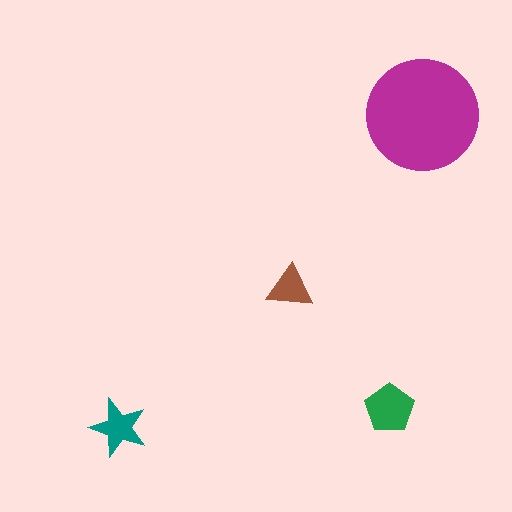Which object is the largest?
The magenta circle.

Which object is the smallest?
The brown triangle.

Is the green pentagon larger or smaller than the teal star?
Larger.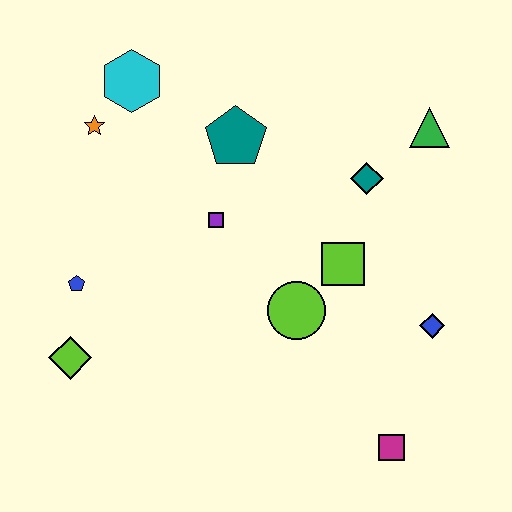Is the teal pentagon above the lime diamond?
Yes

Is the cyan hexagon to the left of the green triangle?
Yes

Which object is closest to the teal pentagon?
The purple square is closest to the teal pentagon.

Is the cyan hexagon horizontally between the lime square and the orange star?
Yes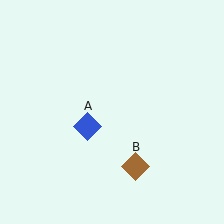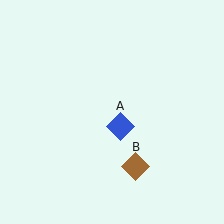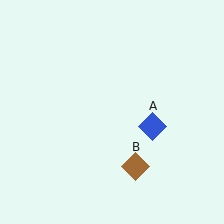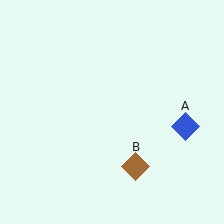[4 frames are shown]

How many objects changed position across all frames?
1 object changed position: blue diamond (object A).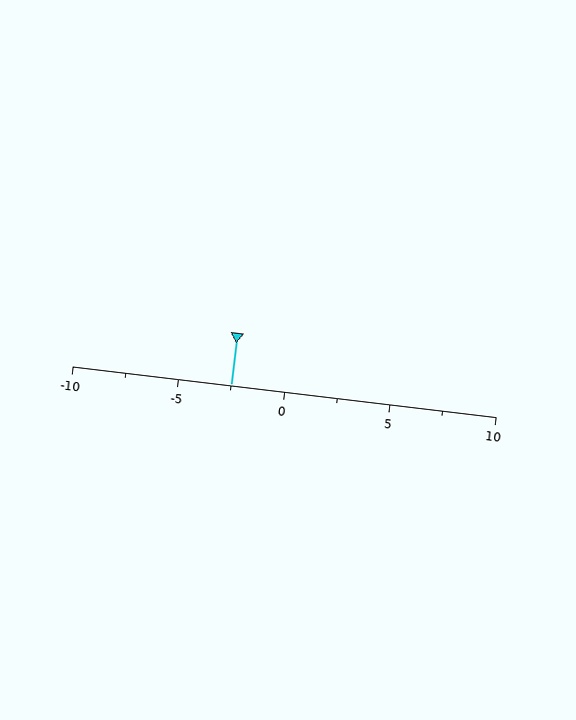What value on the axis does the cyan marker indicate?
The marker indicates approximately -2.5.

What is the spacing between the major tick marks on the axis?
The major ticks are spaced 5 apart.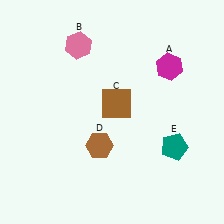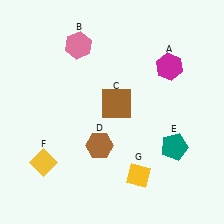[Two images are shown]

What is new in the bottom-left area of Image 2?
A yellow diamond (F) was added in the bottom-left area of Image 2.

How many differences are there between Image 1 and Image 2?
There are 2 differences between the two images.